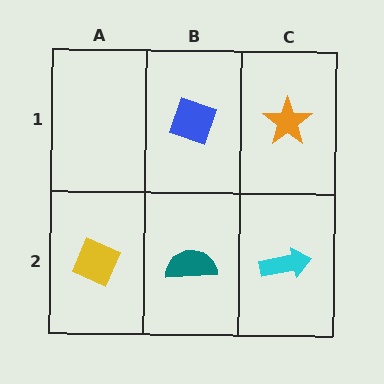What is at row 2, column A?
A yellow diamond.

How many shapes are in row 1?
2 shapes.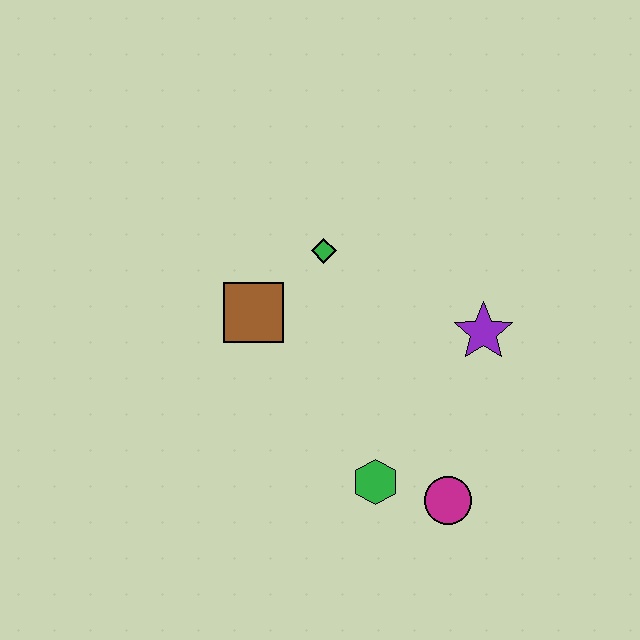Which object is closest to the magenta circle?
The green hexagon is closest to the magenta circle.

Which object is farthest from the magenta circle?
The green diamond is farthest from the magenta circle.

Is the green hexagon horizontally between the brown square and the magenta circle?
Yes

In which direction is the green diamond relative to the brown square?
The green diamond is to the right of the brown square.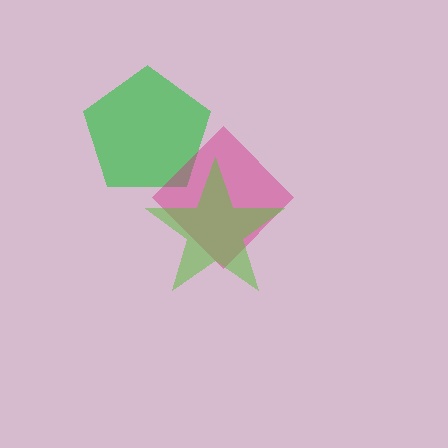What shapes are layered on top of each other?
The layered shapes are: a green pentagon, a magenta diamond, a lime star.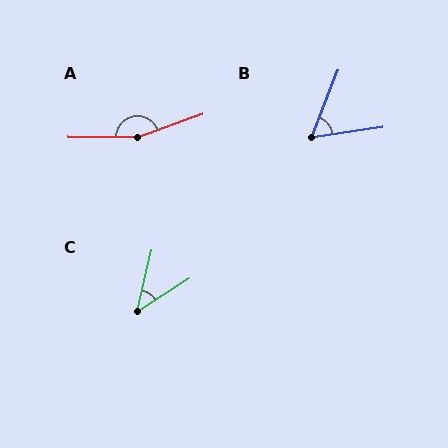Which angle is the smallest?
C, at approximately 44 degrees.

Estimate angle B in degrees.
Approximately 60 degrees.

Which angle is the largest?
A, at approximately 161 degrees.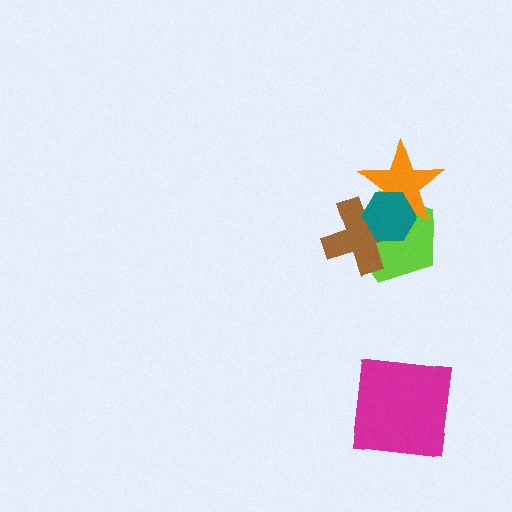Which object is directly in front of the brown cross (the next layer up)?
The orange star is directly in front of the brown cross.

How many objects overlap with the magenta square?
0 objects overlap with the magenta square.